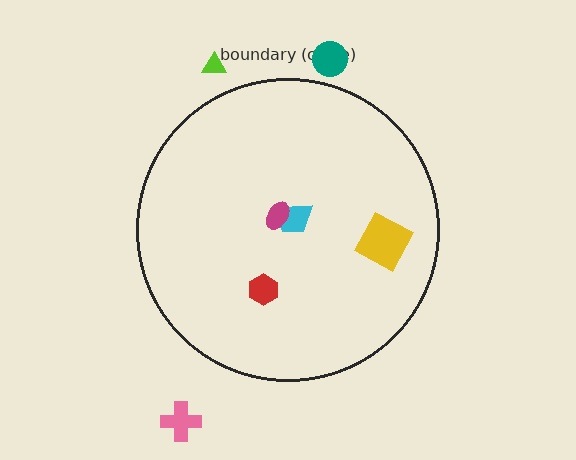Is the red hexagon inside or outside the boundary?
Inside.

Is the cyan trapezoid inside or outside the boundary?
Inside.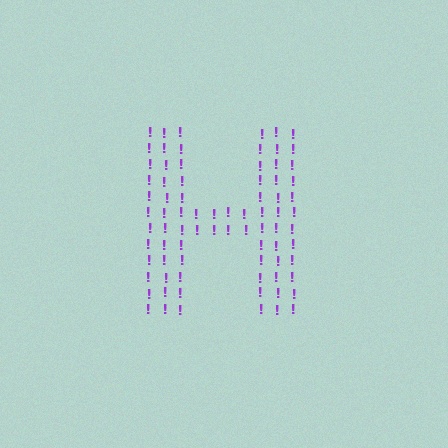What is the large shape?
The large shape is the letter H.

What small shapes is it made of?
It is made of small exclamation marks.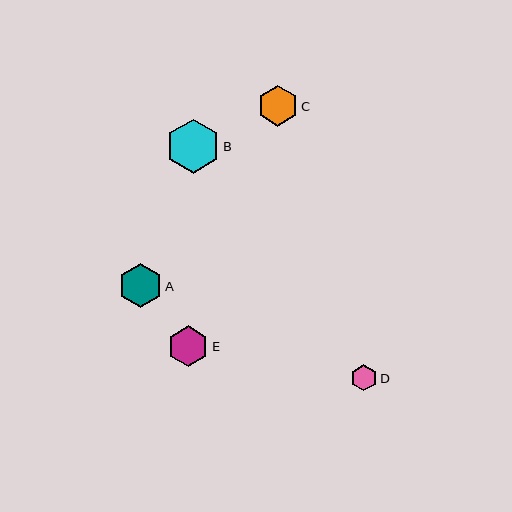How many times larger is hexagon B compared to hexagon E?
Hexagon B is approximately 1.3 times the size of hexagon E.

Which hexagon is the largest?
Hexagon B is the largest with a size of approximately 54 pixels.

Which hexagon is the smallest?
Hexagon D is the smallest with a size of approximately 26 pixels.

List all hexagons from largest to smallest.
From largest to smallest: B, A, E, C, D.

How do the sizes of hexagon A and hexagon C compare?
Hexagon A and hexagon C are approximately the same size.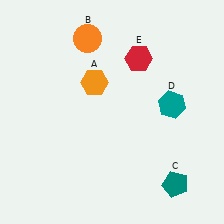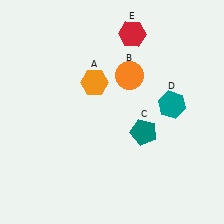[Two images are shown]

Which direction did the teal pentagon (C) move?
The teal pentagon (C) moved up.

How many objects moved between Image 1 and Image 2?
3 objects moved between the two images.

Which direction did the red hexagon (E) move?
The red hexagon (E) moved up.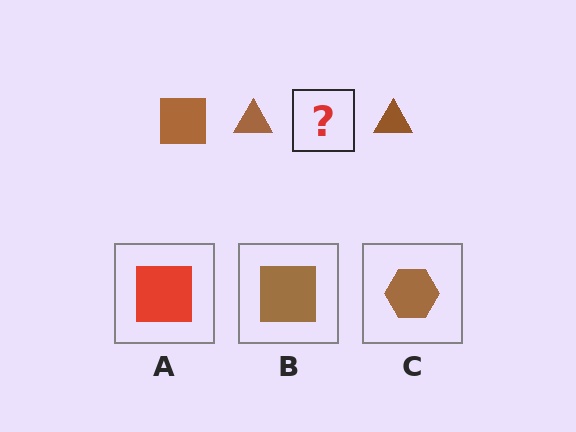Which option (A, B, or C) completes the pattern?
B.